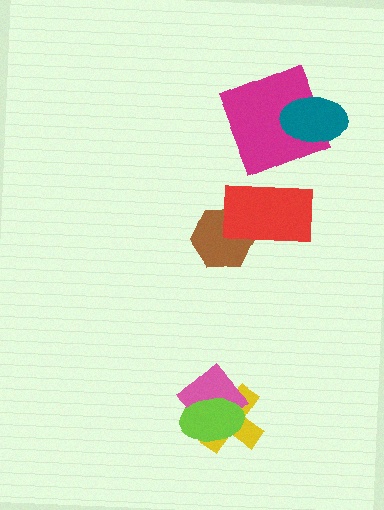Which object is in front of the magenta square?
The teal ellipse is in front of the magenta square.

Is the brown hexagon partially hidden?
Yes, it is partially covered by another shape.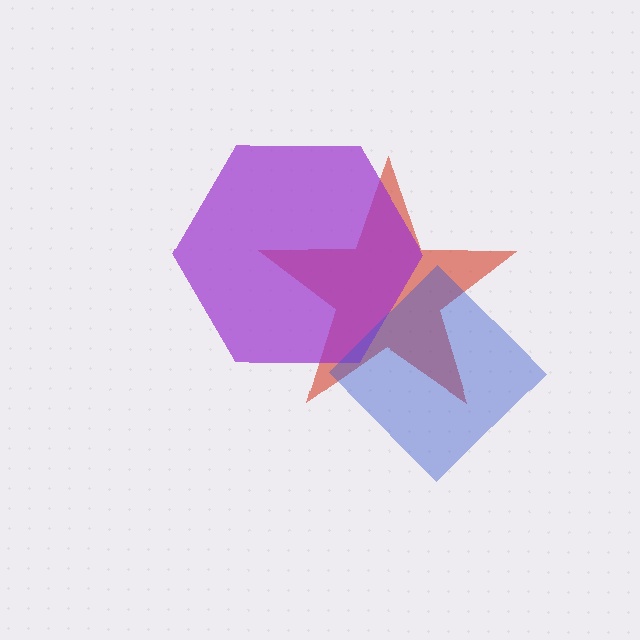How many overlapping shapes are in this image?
There are 3 overlapping shapes in the image.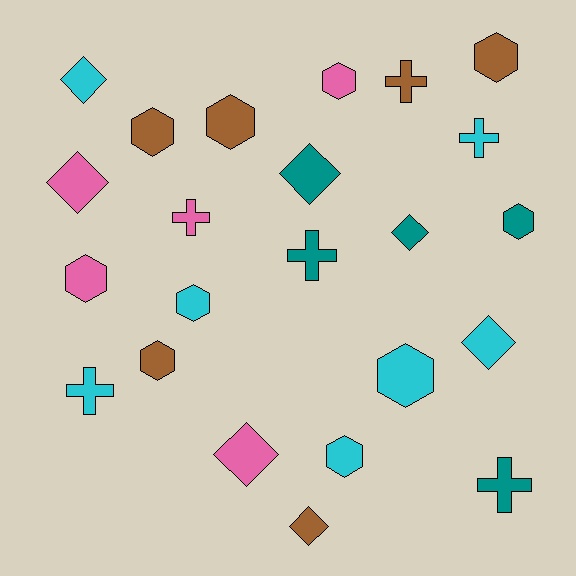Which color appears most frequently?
Cyan, with 7 objects.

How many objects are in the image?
There are 23 objects.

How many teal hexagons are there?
There is 1 teal hexagon.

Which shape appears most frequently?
Hexagon, with 10 objects.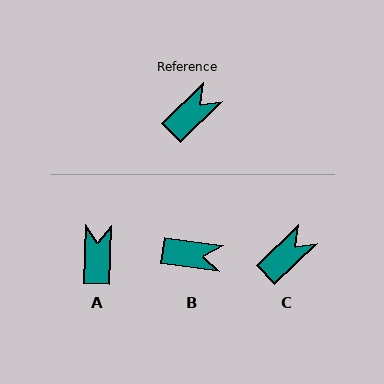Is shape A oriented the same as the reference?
No, it is off by about 44 degrees.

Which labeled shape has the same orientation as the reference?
C.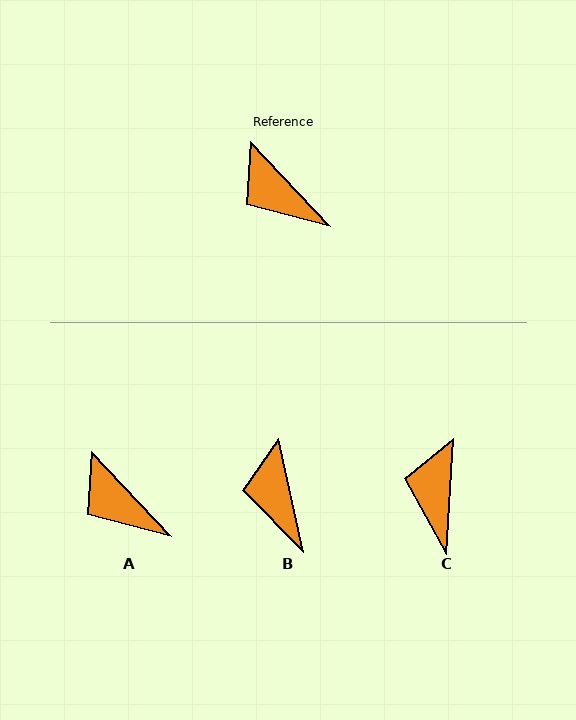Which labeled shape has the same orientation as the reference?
A.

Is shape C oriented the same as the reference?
No, it is off by about 47 degrees.